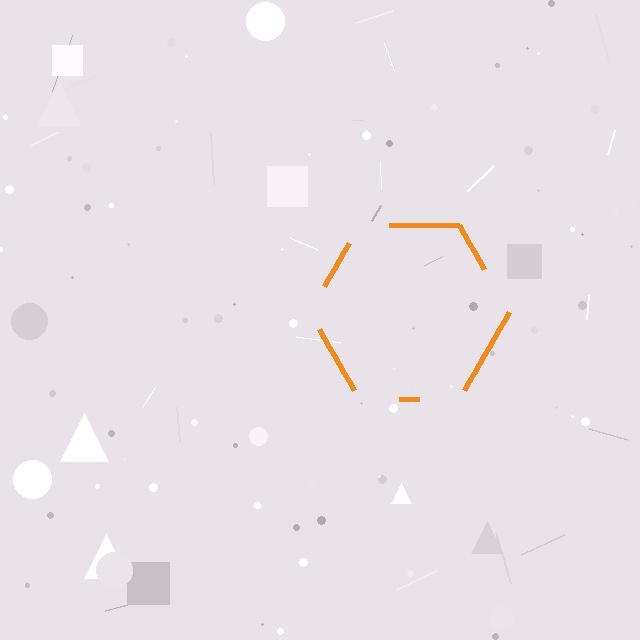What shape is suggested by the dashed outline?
The dashed outline suggests a hexagon.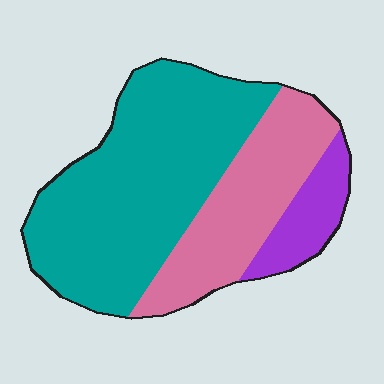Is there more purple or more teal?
Teal.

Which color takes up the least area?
Purple, at roughly 10%.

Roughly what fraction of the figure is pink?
Pink covers around 30% of the figure.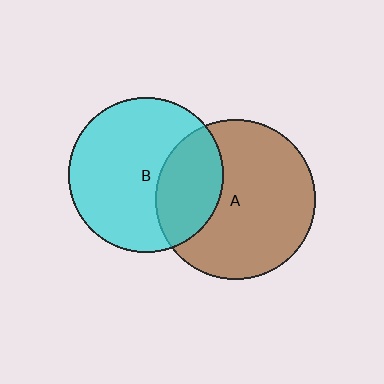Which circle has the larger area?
Circle A (brown).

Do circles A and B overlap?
Yes.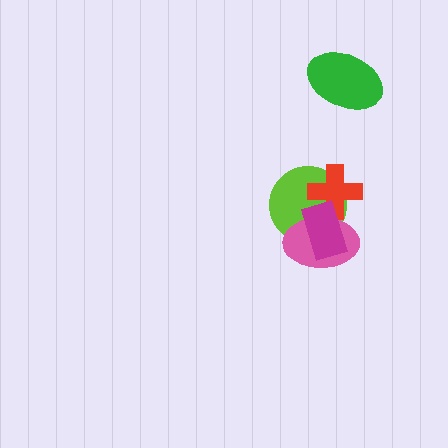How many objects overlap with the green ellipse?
0 objects overlap with the green ellipse.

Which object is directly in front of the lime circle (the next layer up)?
The red cross is directly in front of the lime circle.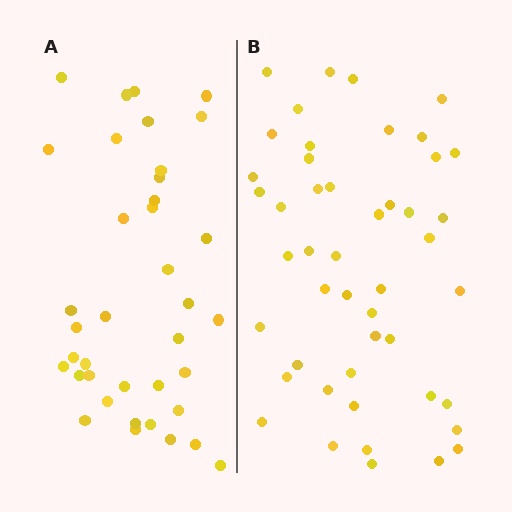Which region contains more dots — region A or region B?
Region B (the right region) has more dots.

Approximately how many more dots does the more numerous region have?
Region B has roughly 8 or so more dots than region A.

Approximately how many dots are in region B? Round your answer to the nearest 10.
About 50 dots. (The exact count is 47, which rounds to 50.)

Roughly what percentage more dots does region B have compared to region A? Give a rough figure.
About 25% more.